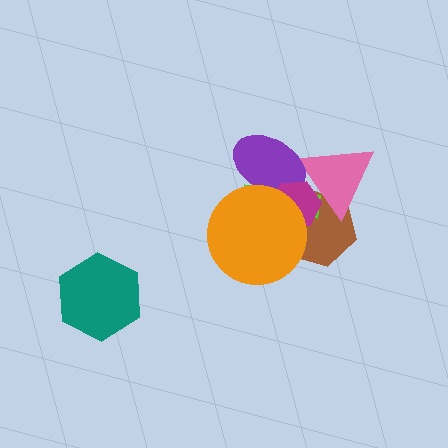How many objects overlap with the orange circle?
4 objects overlap with the orange circle.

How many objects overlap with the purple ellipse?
4 objects overlap with the purple ellipse.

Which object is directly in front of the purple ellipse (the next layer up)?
The magenta hexagon is directly in front of the purple ellipse.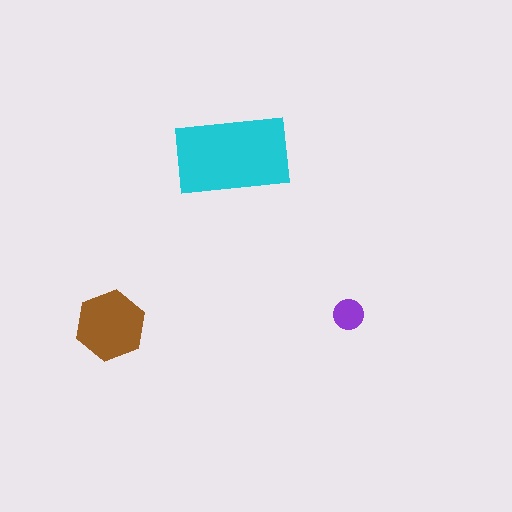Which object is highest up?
The cyan rectangle is topmost.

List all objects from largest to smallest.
The cyan rectangle, the brown hexagon, the purple circle.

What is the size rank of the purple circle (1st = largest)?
3rd.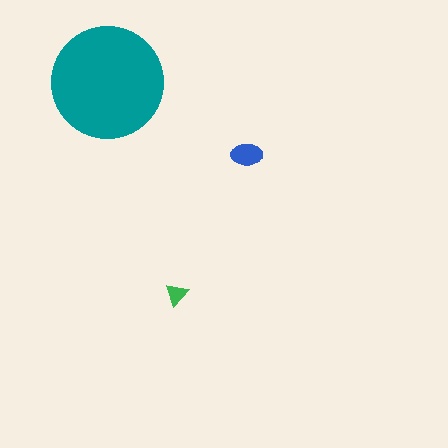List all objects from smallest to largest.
The green triangle, the blue ellipse, the teal circle.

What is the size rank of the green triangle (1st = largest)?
3rd.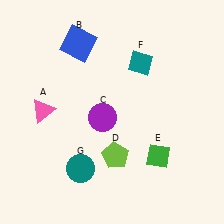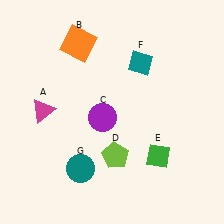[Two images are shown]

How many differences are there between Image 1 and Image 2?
There are 2 differences between the two images.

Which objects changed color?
A changed from pink to magenta. B changed from blue to orange.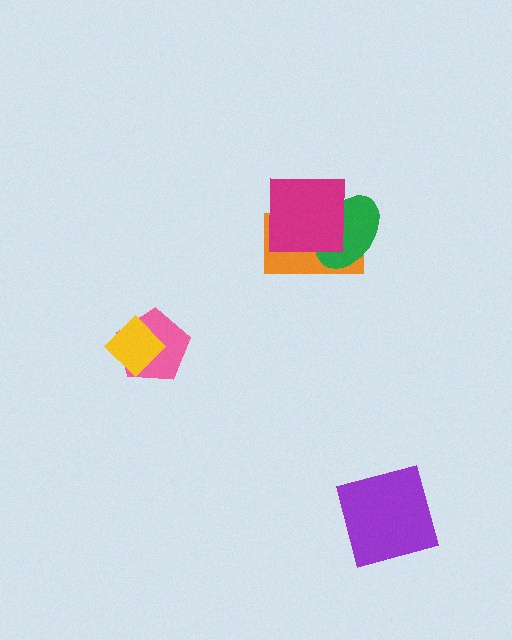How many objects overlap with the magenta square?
2 objects overlap with the magenta square.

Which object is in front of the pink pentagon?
The yellow diamond is in front of the pink pentagon.